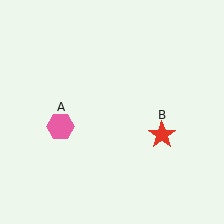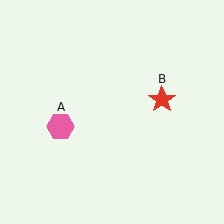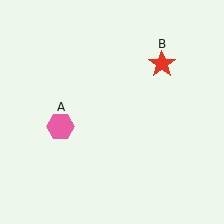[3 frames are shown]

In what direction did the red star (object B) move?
The red star (object B) moved up.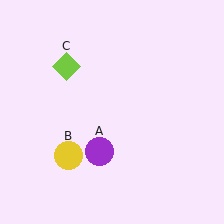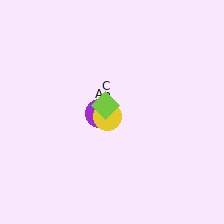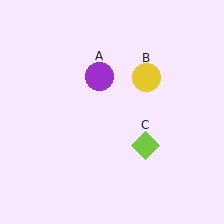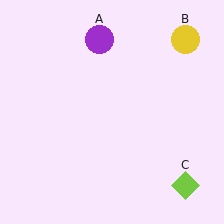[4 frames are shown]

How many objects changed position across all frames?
3 objects changed position: purple circle (object A), yellow circle (object B), lime diamond (object C).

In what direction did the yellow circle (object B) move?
The yellow circle (object B) moved up and to the right.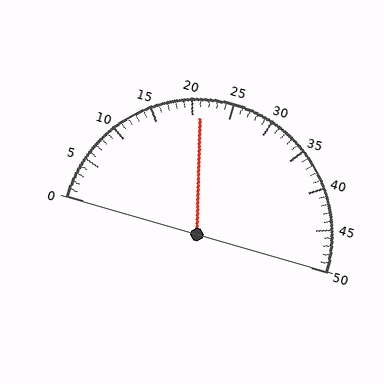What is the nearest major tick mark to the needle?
The nearest major tick mark is 20.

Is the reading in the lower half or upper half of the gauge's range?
The reading is in the lower half of the range (0 to 50).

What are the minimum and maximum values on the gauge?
The gauge ranges from 0 to 50.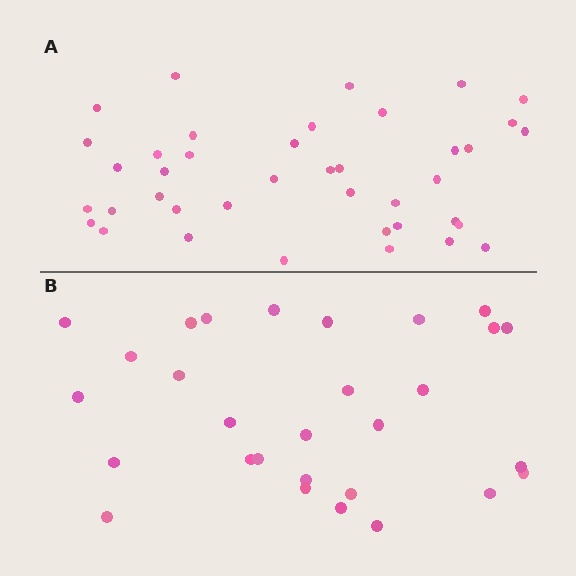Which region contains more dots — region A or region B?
Region A (the top region) has more dots.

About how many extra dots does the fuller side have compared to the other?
Region A has roughly 12 or so more dots than region B.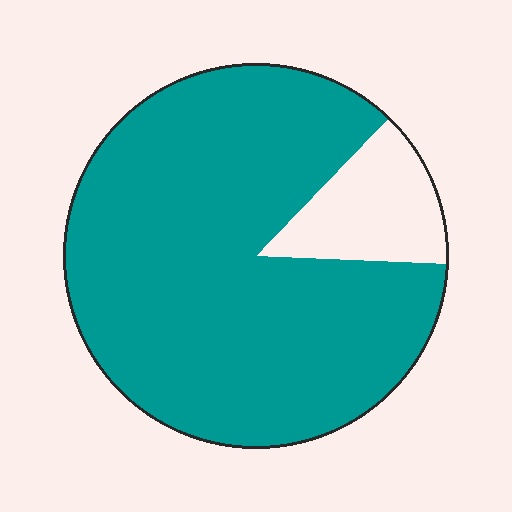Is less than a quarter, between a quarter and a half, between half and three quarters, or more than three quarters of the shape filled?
More than three quarters.